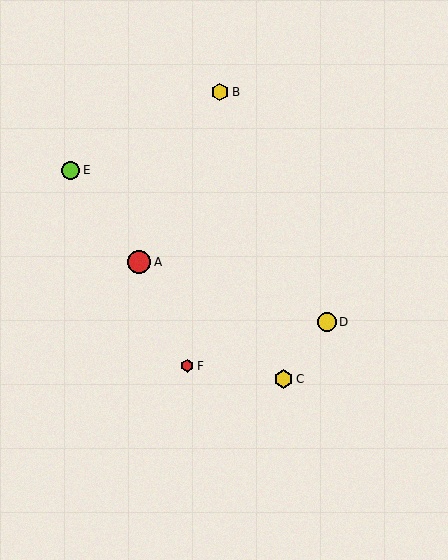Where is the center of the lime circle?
The center of the lime circle is at (71, 171).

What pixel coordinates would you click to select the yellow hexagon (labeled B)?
Click at (220, 92) to select the yellow hexagon B.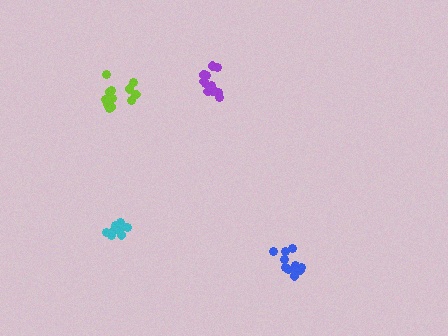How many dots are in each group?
Group 1: 12 dots, Group 2: 10 dots, Group 3: 11 dots, Group 4: 13 dots (46 total).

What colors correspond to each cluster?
The clusters are colored: purple, cyan, blue, lime.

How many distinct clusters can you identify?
There are 4 distinct clusters.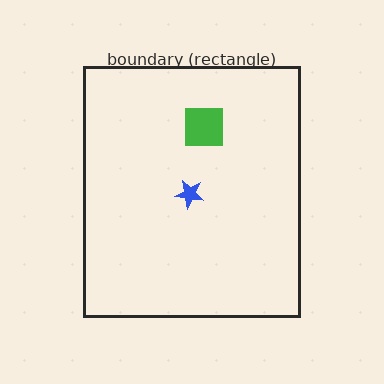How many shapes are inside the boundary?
2 inside, 0 outside.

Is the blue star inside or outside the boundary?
Inside.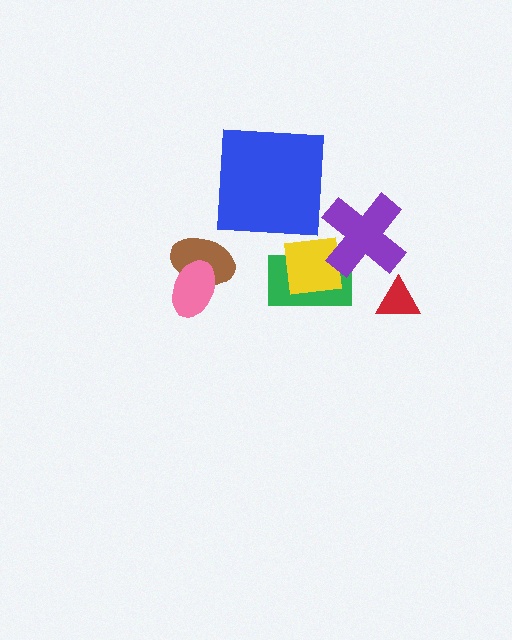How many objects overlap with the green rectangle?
2 objects overlap with the green rectangle.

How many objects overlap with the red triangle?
0 objects overlap with the red triangle.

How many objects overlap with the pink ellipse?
1 object overlaps with the pink ellipse.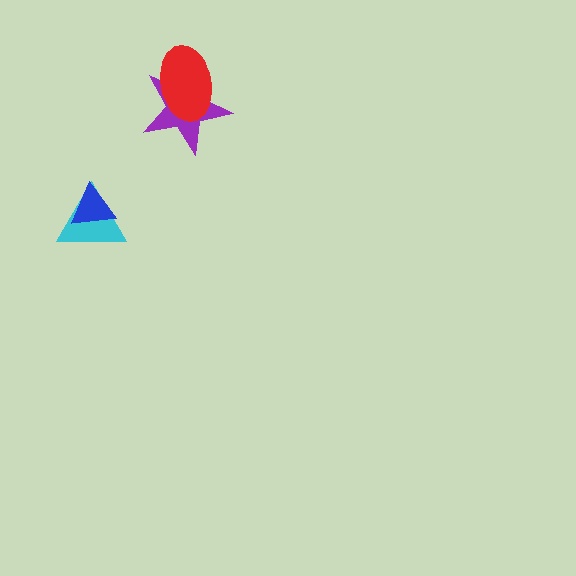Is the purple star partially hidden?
Yes, it is partially covered by another shape.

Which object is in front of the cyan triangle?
The blue triangle is in front of the cyan triangle.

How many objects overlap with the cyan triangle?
1 object overlaps with the cyan triangle.